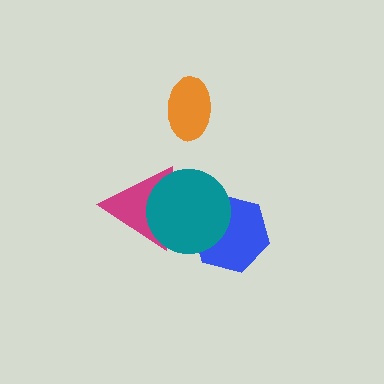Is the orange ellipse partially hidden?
No, no other shape covers it.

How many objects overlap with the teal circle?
2 objects overlap with the teal circle.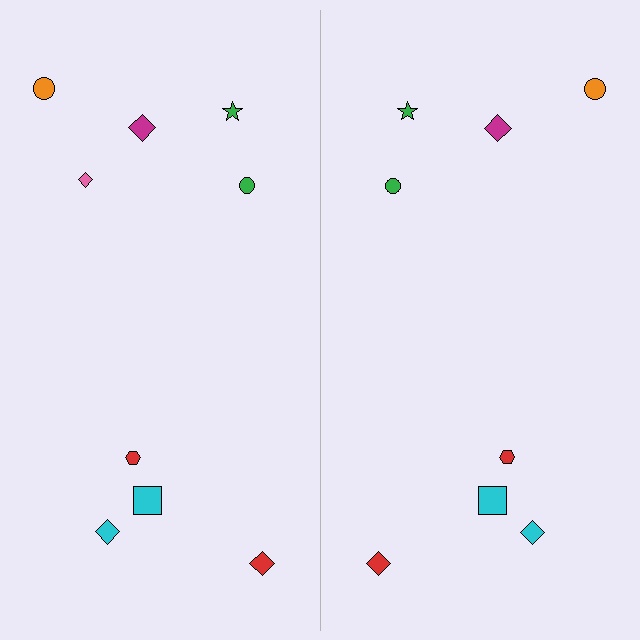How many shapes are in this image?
There are 17 shapes in this image.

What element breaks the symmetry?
A pink diamond is missing from the right side.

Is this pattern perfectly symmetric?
No, the pattern is not perfectly symmetric. A pink diamond is missing from the right side.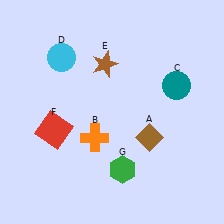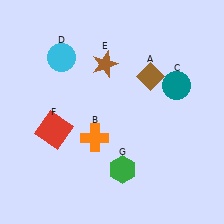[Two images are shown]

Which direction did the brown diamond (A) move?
The brown diamond (A) moved up.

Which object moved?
The brown diamond (A) moved up.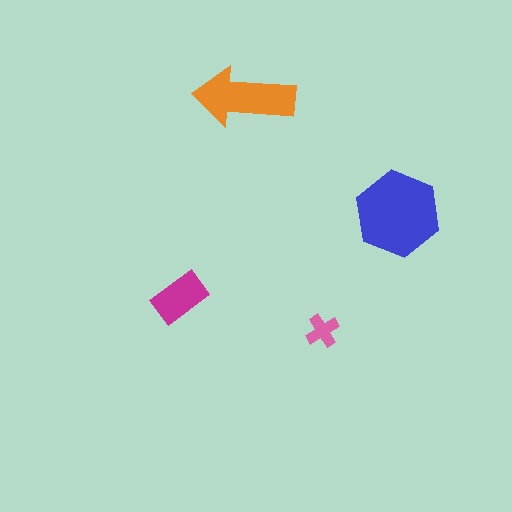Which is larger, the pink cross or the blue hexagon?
The blue hexagon.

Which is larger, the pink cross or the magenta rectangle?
The magenta rectangle.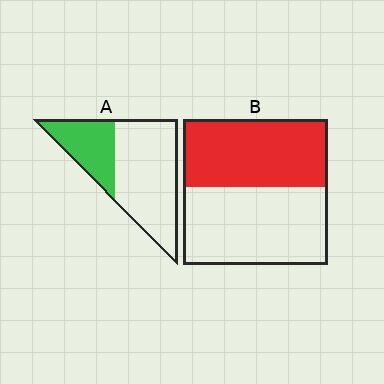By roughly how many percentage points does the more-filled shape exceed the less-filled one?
By roughly 15 percentage points (B over A).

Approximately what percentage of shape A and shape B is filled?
A is approximately 30% and B is approximately 45%.